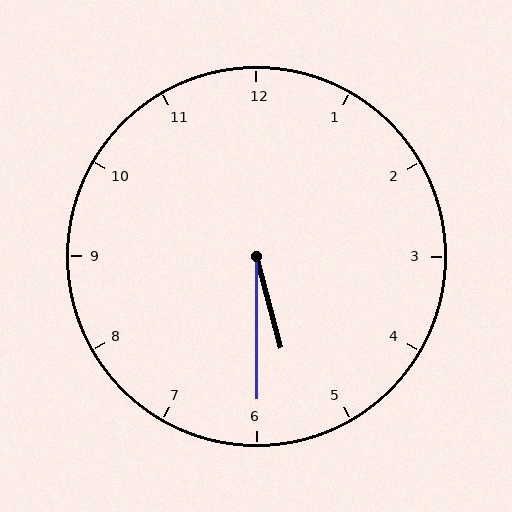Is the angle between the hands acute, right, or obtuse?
It is acute.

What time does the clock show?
5:30.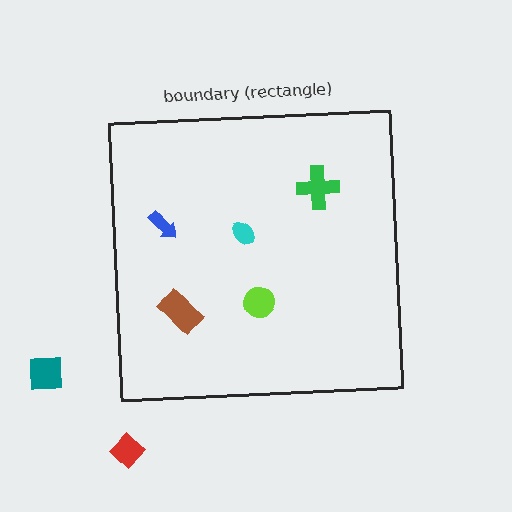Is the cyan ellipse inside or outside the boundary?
Inside.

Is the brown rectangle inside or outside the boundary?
Inside.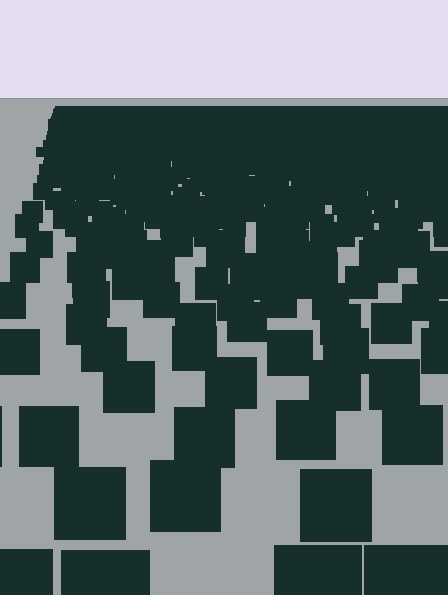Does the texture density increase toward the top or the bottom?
Density increases toward the top.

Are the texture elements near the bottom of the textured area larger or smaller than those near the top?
Larger. Near the bottom, elements are closer to the viewer and appear at a bigger on-screen size.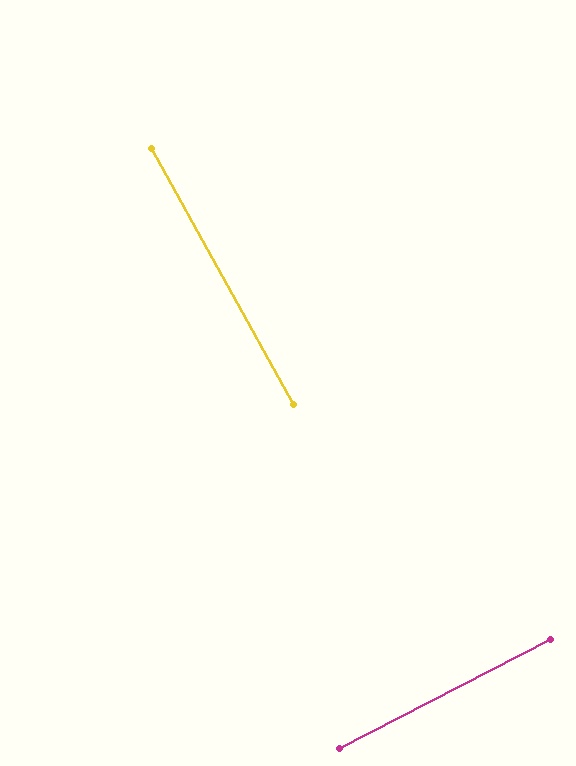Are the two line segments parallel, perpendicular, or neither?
Perpendicular — they meet at approximately 88°.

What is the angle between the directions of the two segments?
Approximately 88 degrees.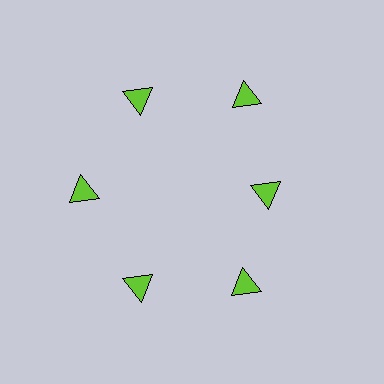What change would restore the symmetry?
The symmetry would be restored by moving it outward, back onto the ring so that all 6 triangles sit at equal angles and equal distance from the center.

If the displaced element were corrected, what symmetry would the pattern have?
It would have 6-fold rotational symmetry — the pattern would map onto itself every 60 degrees.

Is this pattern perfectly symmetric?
No. The 6 lime triangles are arranged in a ring, but one element near the 3 o'clock position is pulled inward toward the center, breaking the 6-fold rotational symmetry.